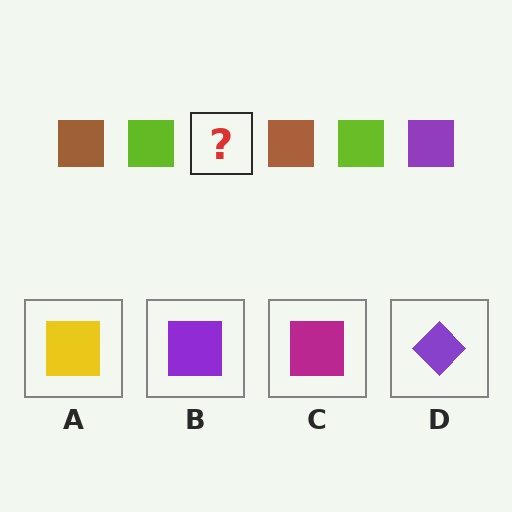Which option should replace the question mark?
Option B.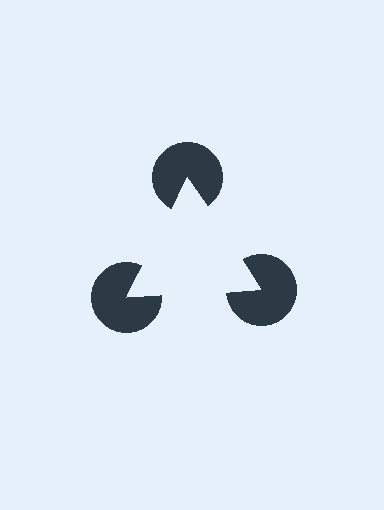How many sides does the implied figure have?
3 sides.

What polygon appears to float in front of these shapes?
An illusory triangle — its edges are inferred from the aligned wedge cuts in the pac-man discs, not physically drawn.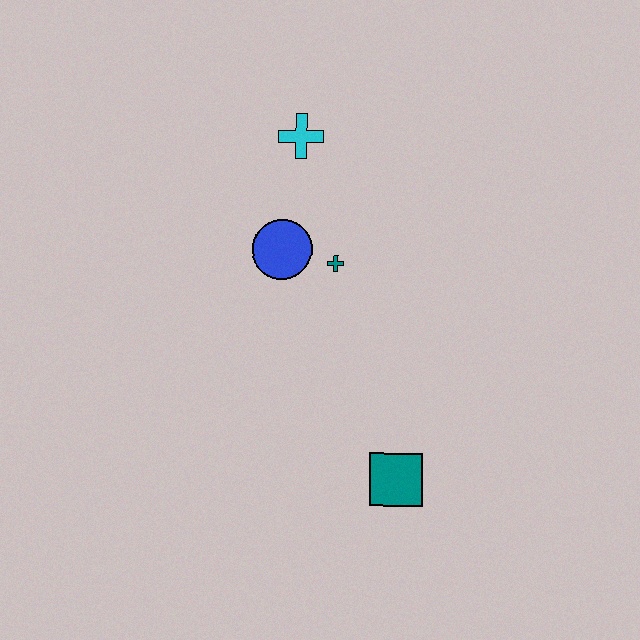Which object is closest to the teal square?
The teal cross is closest to the teal square.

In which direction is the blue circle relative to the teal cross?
The blue circle is to the left of the teal cross.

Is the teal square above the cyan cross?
No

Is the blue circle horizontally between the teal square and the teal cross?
No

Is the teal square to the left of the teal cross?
No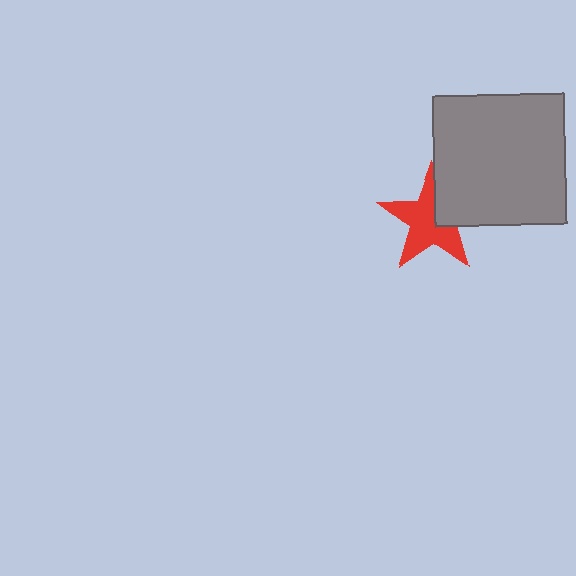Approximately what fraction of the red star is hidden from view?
Roughly 31% of the red star is hidden behind the gray square.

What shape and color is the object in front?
The object in front is a gray square.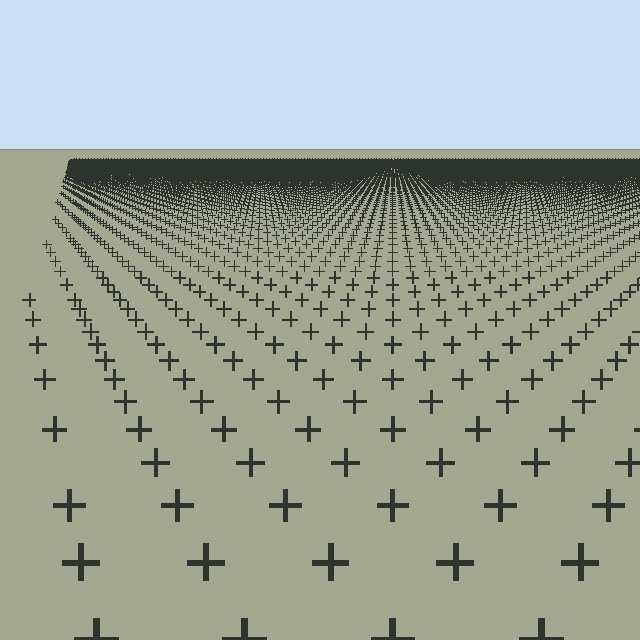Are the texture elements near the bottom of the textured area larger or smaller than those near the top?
Larger. Near the bottom, elements are closer to the viewer and appear at a bigger on-screen size.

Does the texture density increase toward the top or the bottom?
Density increases toward the top.